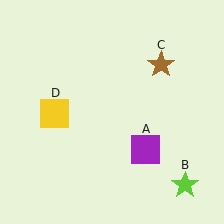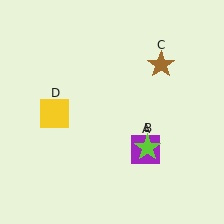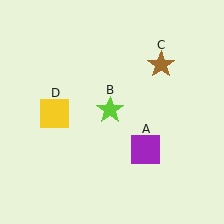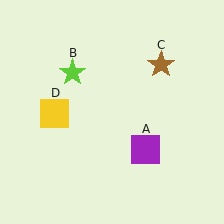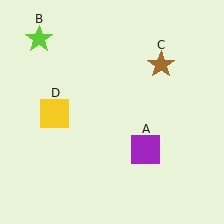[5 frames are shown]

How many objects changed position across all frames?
1 object changed position: lime star (object B).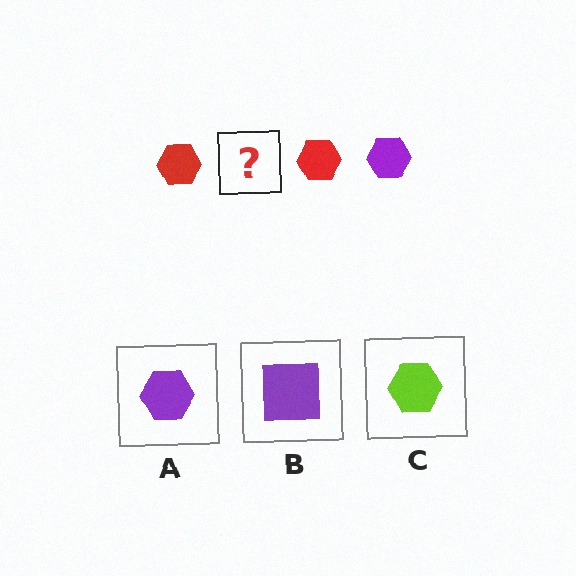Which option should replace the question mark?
Option A.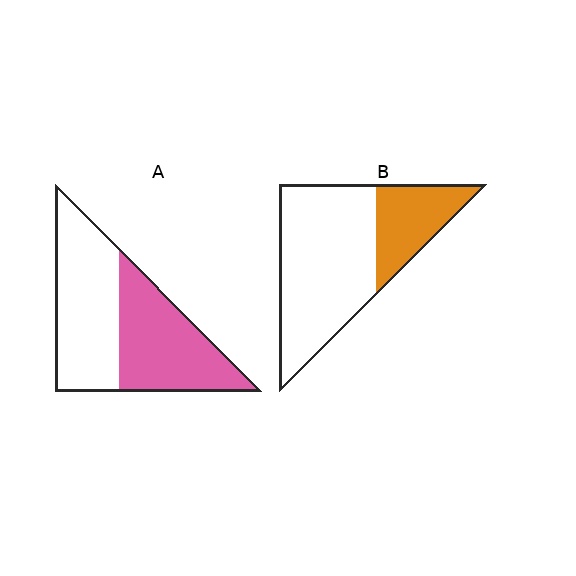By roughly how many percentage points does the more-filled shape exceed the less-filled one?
By roughly 20 percentage points (A over B).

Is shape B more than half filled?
No.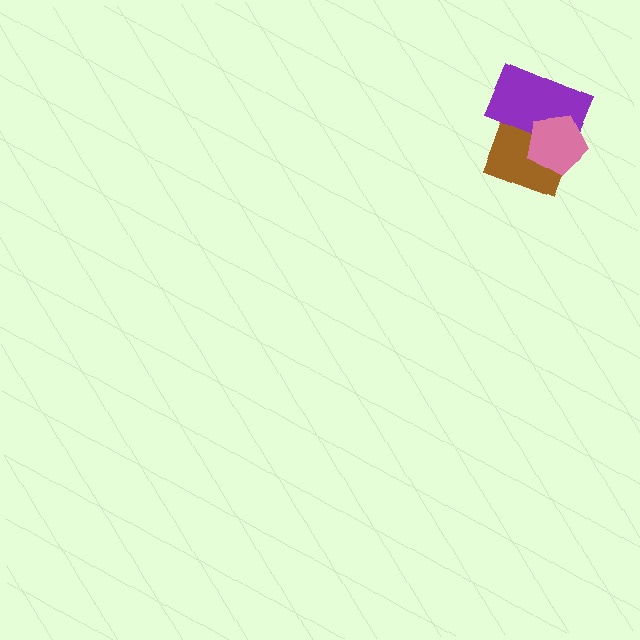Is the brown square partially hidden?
Yes, it is partially covered by another shape.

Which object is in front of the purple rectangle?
The pink pentagon is in front of the purple rectangle.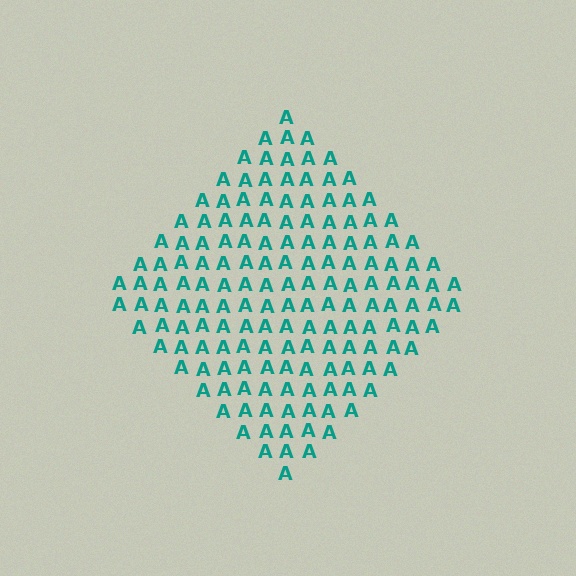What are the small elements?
The small elements are letter A's.